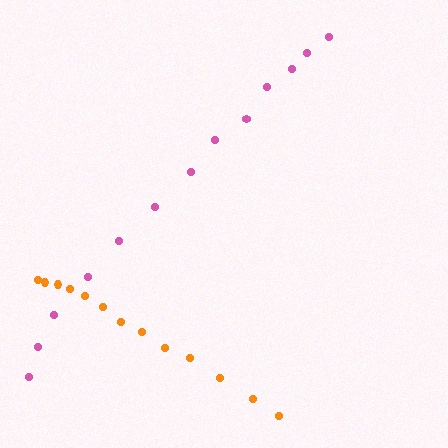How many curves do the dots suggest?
There are 2 distinct paths.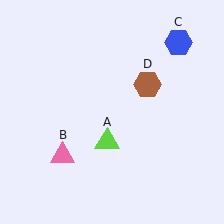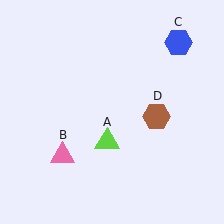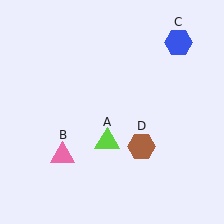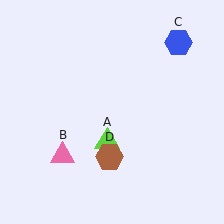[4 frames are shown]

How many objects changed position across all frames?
1 object changed position: brown hexagon (object D).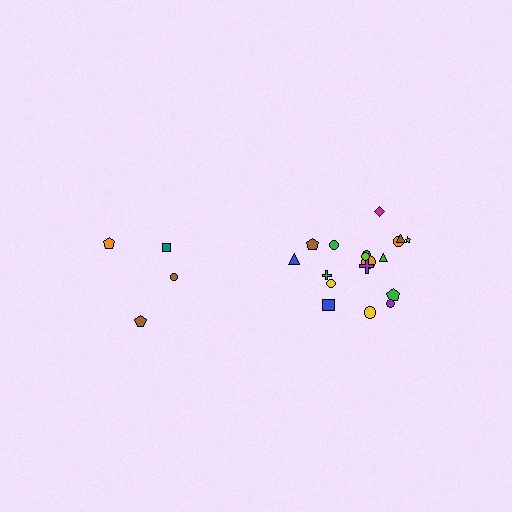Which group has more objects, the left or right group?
The right group.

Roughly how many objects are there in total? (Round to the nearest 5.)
Roughly 20 objects in total.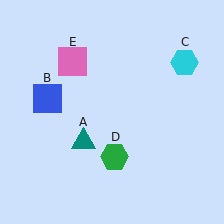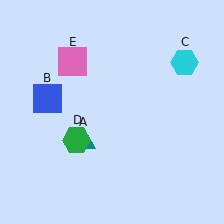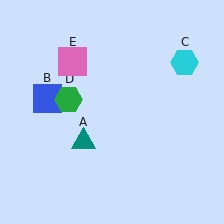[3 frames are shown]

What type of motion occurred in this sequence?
The green hexagon (object D) rotated clockwise around the center of the scene.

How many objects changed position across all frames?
1 object changed position: green hexagon (object D).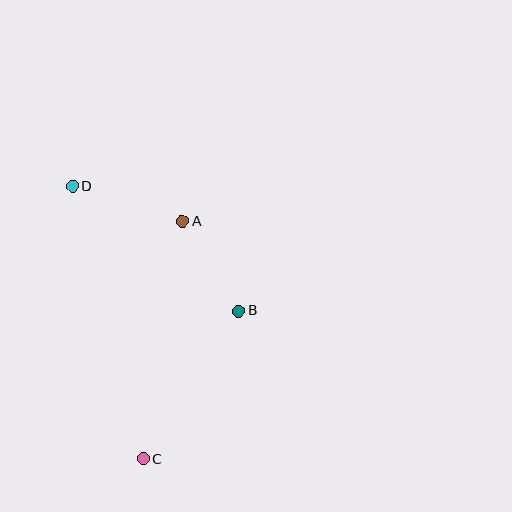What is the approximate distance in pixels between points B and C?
The distance between B and C is approximately 176 pixels.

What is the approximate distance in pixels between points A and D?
The distance between A and D is approximately 116 pixels.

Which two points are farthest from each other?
Points C and D are farthest from each other.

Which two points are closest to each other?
Points A and B are closest to each other.